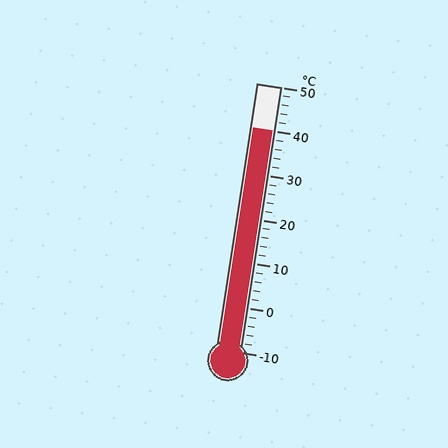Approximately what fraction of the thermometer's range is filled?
The thermometer is filled to approximately 85% of its range.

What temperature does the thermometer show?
The thermometer shows approximately 40°C.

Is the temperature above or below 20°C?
The temperature is above 20°C.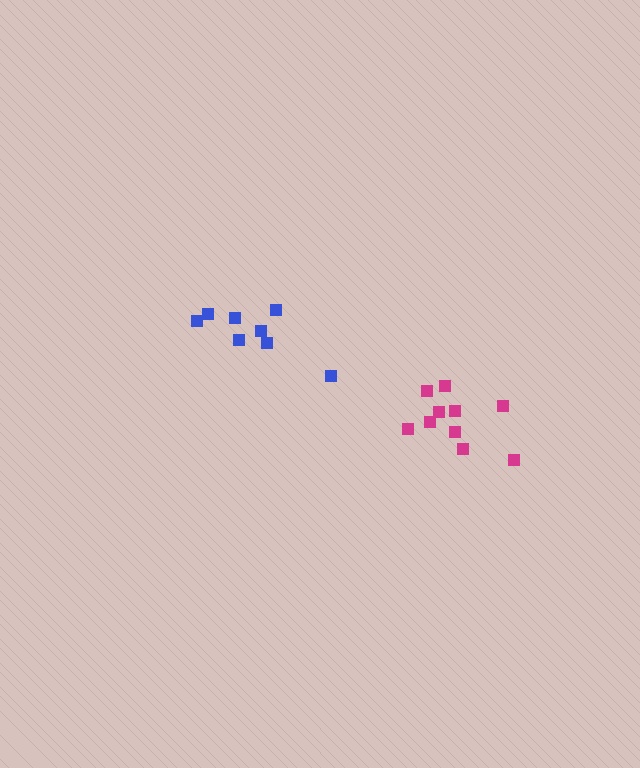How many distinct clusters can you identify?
There are 2 distinct clusters.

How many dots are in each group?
Group 1: 8 dots, Group 2: 10 dots (18 total).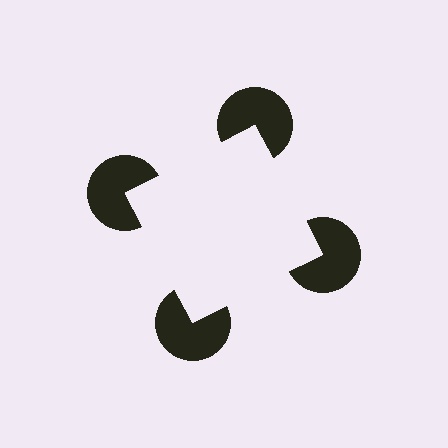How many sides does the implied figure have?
4 sides.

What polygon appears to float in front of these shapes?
An illusory square — its edges are inferred from the aligned wedge cuts in the pac-man discs, not physically drawn.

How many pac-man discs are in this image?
There are 4 — one at each vertex of the illusory square.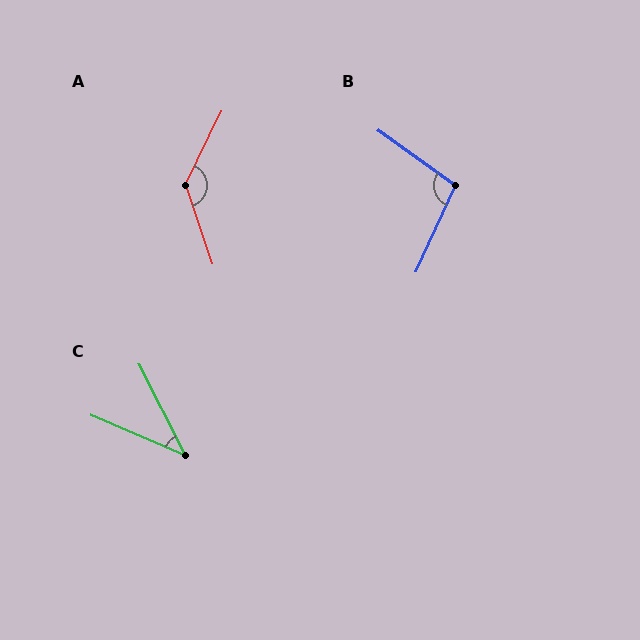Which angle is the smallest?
C, at approximately 40 degrees.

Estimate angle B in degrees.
Approximately 101 degrees.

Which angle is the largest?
A, at approximately 135 degrees.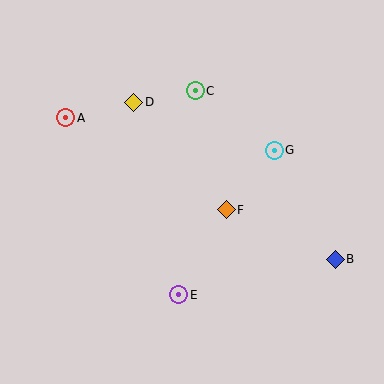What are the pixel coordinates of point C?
Point C is at (195, 91).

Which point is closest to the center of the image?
Point F at (226, 210) is closest to the center.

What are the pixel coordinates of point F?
Point F is at (226, 210).